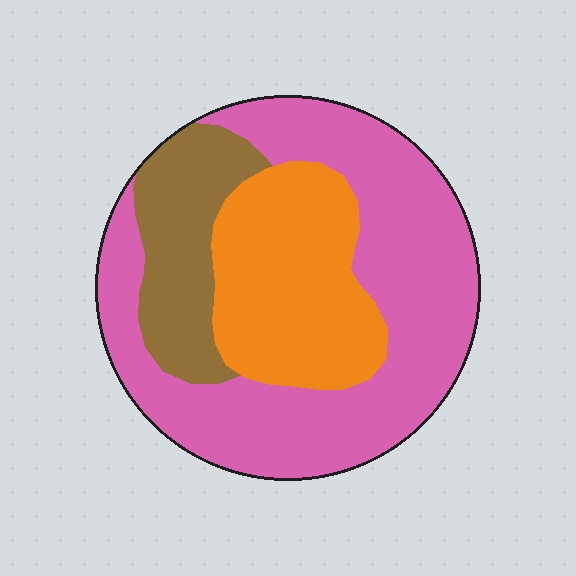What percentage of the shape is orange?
Orange covers around 25% of the shape.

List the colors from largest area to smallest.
From largest to smallest: pink, orange, brown.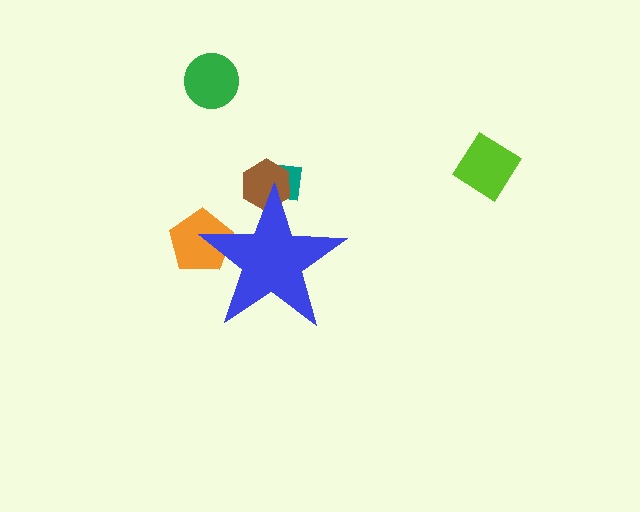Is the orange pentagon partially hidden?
Yes, the orange pentagon is partially hidden behind the blue star.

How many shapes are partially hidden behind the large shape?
3 shapes are partially hidden.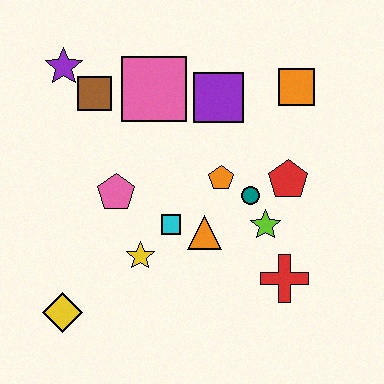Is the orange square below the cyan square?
No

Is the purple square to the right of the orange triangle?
Yes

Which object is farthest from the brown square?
The red cross is farthest from the brown square.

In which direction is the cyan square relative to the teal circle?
The cyan square is to the left of the teal circle.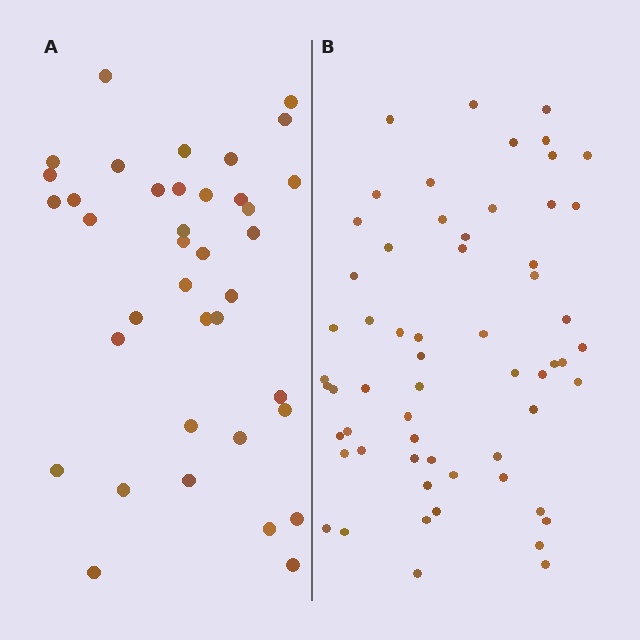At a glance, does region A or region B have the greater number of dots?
Region B (the right region) has more dots.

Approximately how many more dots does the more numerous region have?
Region B has approximately 20 more dots than region A.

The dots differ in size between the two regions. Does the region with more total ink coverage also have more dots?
No. Region A has more total ink coverage because its dots are larger, but region B actually contains more individual dots. Total area can be misleading — the number of items is what matters here.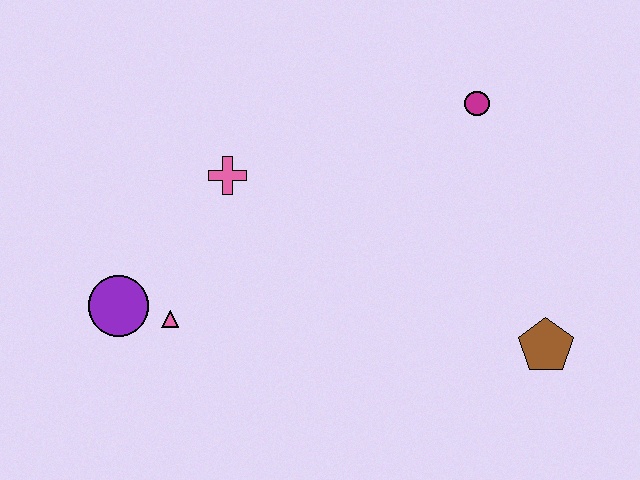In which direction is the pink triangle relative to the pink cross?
The pink triangle is below the pink cross.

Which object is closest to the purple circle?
The pink triangle is closest to the purple circle.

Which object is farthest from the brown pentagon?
The purple circle is farthest from the brown pentagon.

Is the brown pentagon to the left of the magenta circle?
No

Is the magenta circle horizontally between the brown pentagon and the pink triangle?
Yes